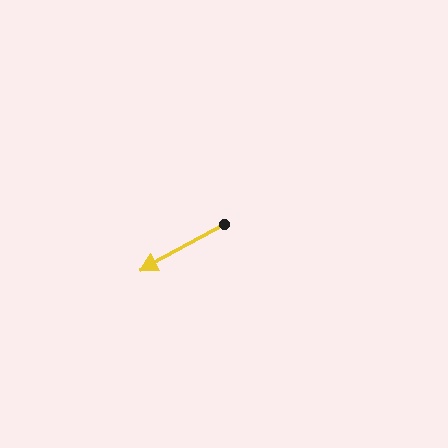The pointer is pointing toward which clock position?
Roughly 8 o'clock.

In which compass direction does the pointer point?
Southwest.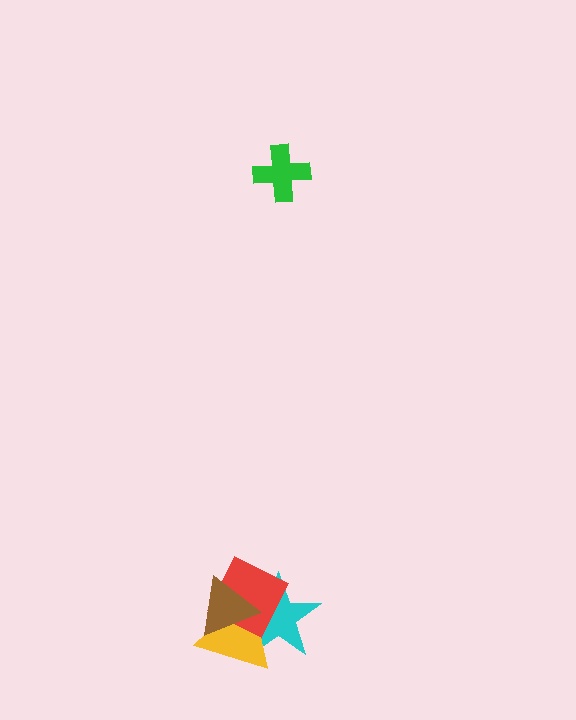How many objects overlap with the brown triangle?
3 objects overlap with the brown triangle.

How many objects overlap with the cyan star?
3 objects overlap with the cyan star.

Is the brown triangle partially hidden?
No, no other shape covers it.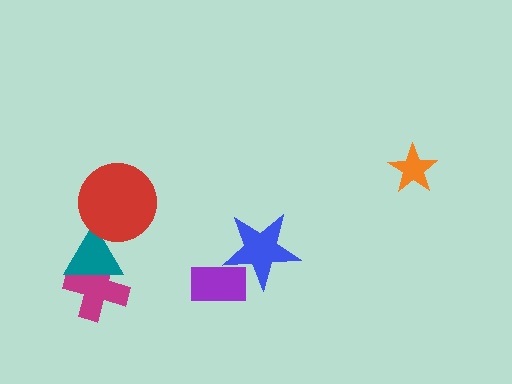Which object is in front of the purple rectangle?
The blue star is in front of the purple rectangle.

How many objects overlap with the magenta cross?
1 object overlaps with the magenta cross.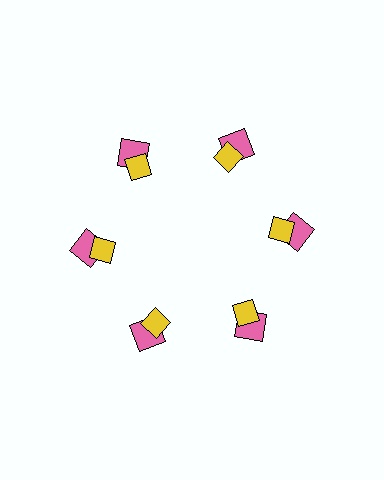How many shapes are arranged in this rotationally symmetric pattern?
There are 12 shapes, arranged in 6 groups of 2.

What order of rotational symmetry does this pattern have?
This pattern has 6-fold rotational symmetry.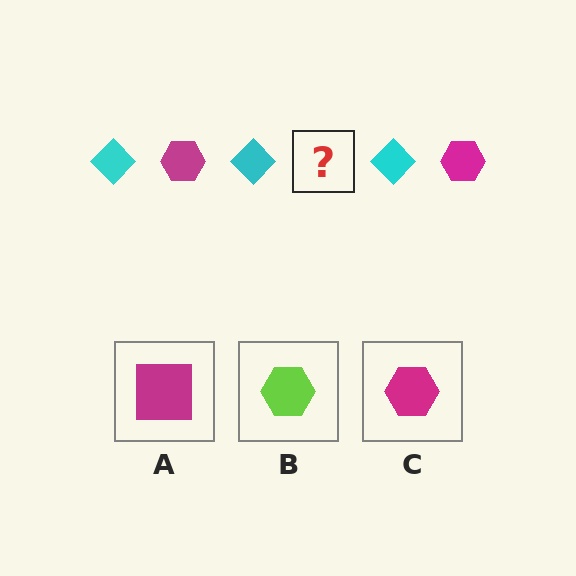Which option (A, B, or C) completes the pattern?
C.